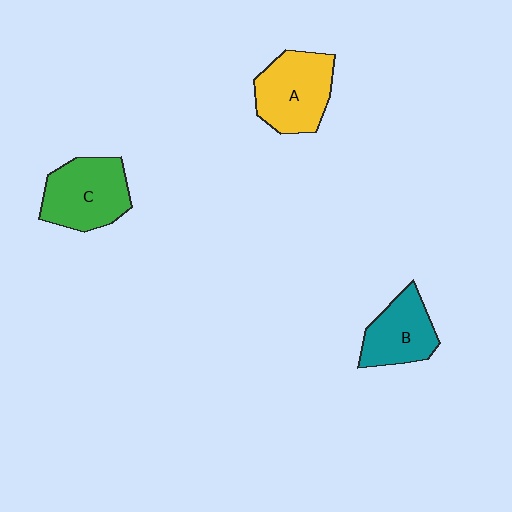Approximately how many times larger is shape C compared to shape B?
Approximately 1.3 times.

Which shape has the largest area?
Shape C (green).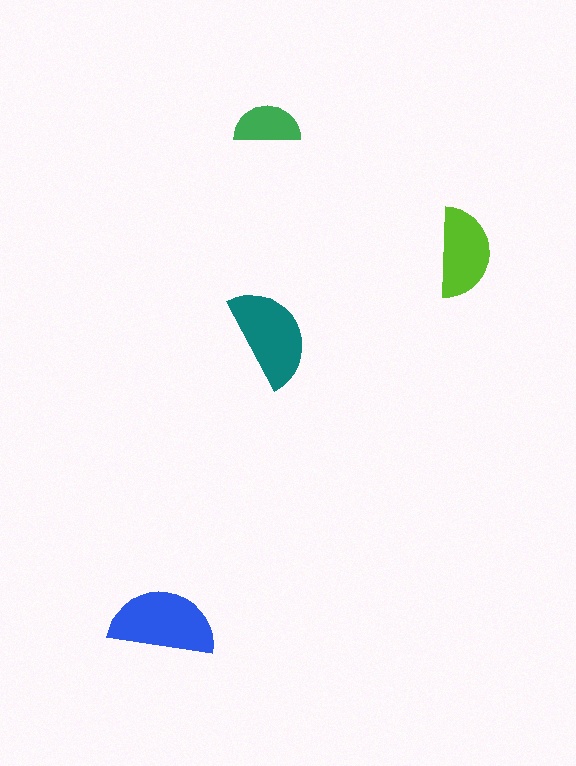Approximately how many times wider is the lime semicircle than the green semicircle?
About 1.5 times wider.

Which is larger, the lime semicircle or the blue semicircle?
The blue one.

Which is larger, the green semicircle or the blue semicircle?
The blue one.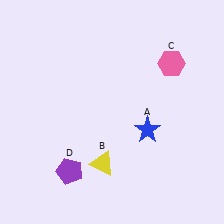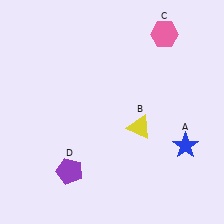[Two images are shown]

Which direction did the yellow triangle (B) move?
The yellow triangle (B) moved right.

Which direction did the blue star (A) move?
The blue star (A) moved right.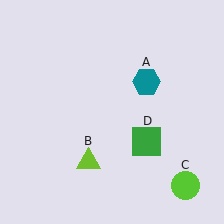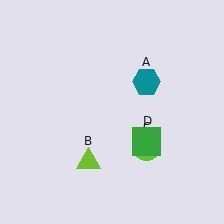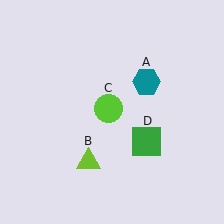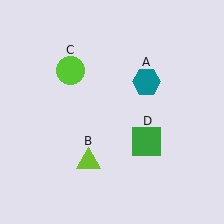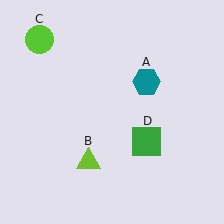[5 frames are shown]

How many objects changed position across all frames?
1 object changed position: lime circle (object C).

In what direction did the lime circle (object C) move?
The lime circle (object C) moved up and to the left.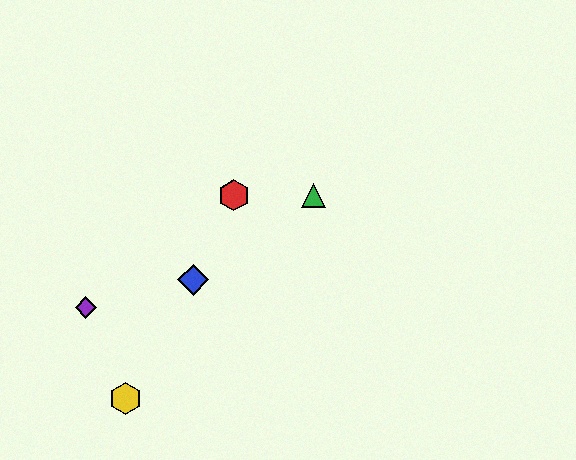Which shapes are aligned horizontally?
The red hexagon, the green triangle are aligned horizontally.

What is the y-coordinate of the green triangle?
The green triangle is at y≈195.